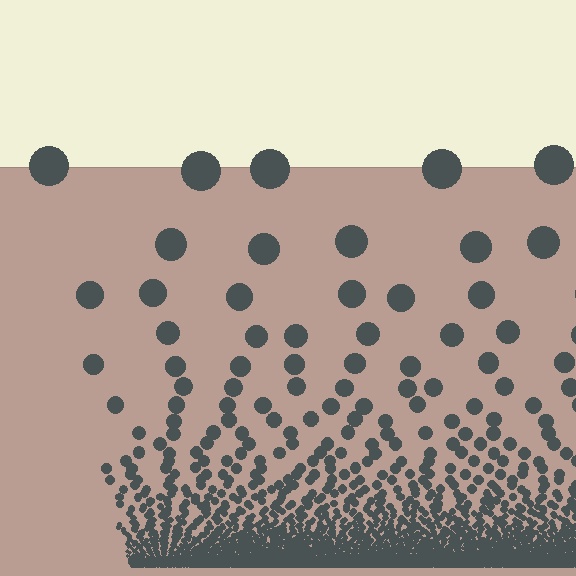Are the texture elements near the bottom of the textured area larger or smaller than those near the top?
Smaller. The gradient is inverted — elements near the bottom are smaller and denser.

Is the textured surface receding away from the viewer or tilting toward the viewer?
The surface appears to tilt toward the viewer. Texture elements get larger and sparser toward the top.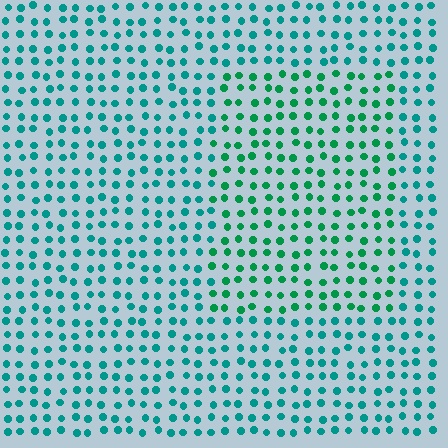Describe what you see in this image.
The image is filled with small teal elements in a uniform arrangement. A rectangle-shaped region is visible where the elements are tinted to a slightly different hue, forming a subtle color boundary.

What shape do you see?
I see a rectangle.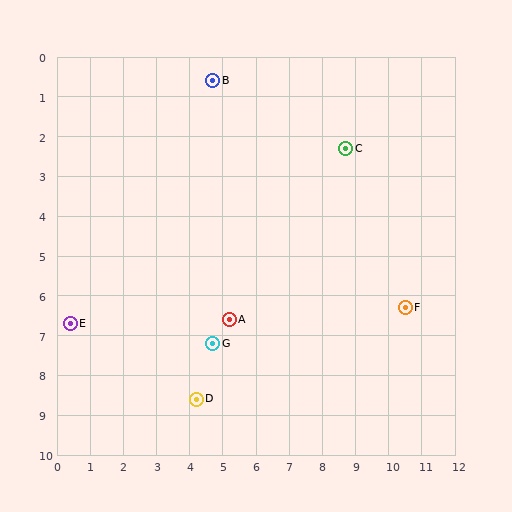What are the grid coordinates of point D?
Point D is at approximately (4.2, 8.6).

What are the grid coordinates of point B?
Point B is at approximately (4.7, 0.6).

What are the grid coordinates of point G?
Point G is at approximately (4.7, 7.2).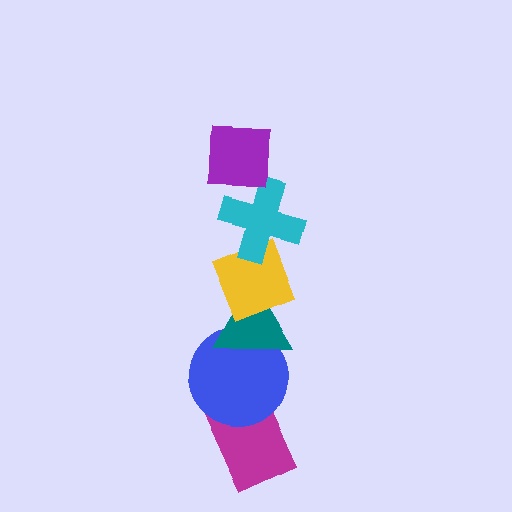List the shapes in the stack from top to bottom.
From top to bottom: the purple square, the cyan cross, the yellow diamond, the teal triangle, the blue circle, the magenta rectangle.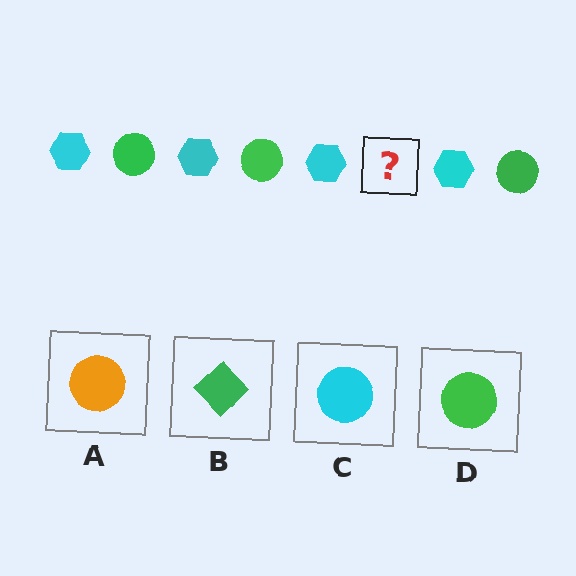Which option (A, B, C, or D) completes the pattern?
D.